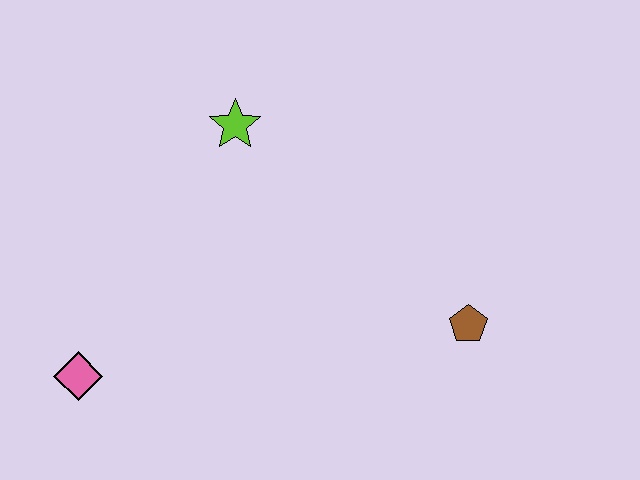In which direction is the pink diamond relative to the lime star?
The pink diamond is below the lime star.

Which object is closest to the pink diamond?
The lime star is closest to the pink diamond.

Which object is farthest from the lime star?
The brown pentagon is farthest from the lime star.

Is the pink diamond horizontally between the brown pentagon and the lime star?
No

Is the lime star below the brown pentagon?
No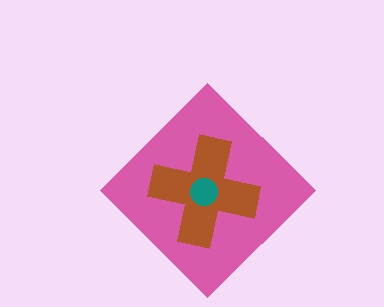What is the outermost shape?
The pink diamond.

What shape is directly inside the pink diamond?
The brown cross.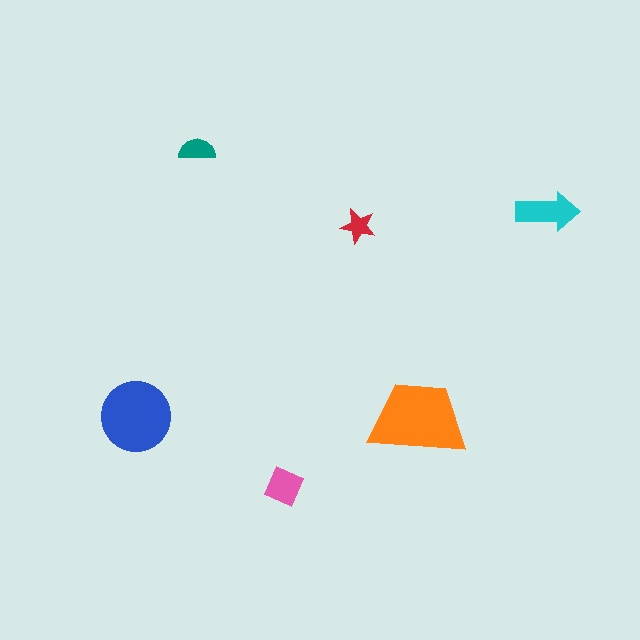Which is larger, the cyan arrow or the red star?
The cyan arrow.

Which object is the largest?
The orange trapezoid.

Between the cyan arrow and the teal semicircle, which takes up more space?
The cyan arrow.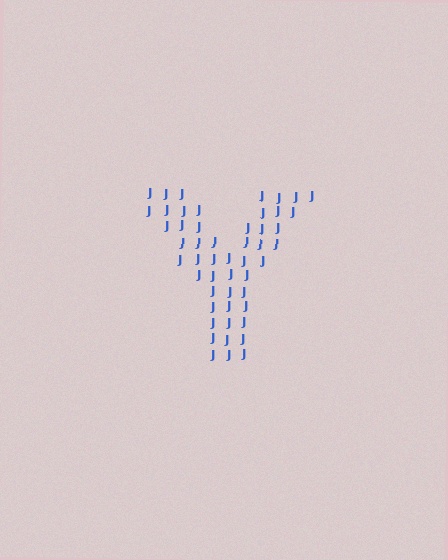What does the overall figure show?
The overall figure shows the letter Y.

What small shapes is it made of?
It is made of small letter J's.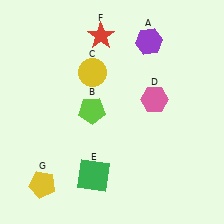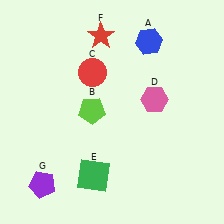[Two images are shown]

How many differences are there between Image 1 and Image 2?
There are 3 differences between the two images.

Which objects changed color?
A changed from purple to blue. C changed from yellow to red. G changed from yellow to purple.